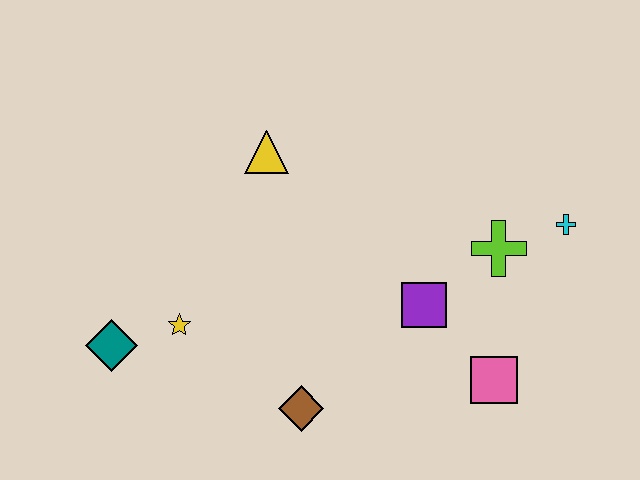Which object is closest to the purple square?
The lime cross is closest to the purple square.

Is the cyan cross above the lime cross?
Yes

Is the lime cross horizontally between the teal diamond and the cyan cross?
Yes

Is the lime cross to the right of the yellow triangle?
Yes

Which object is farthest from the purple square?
The teal diamond is farthest from the purple square.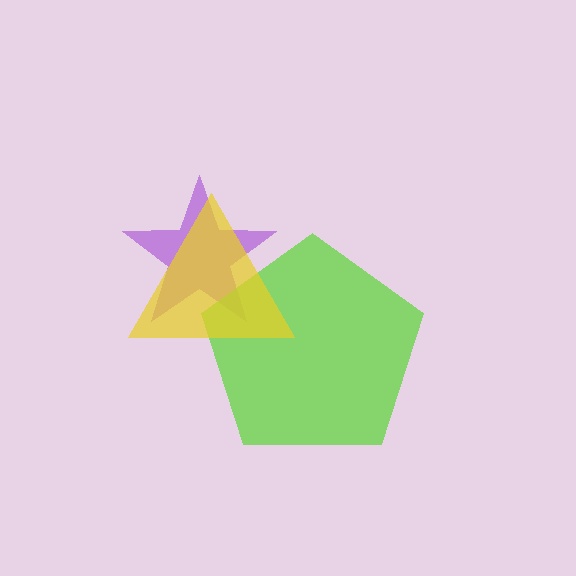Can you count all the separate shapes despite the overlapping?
Yes, there are 3 separate shapes.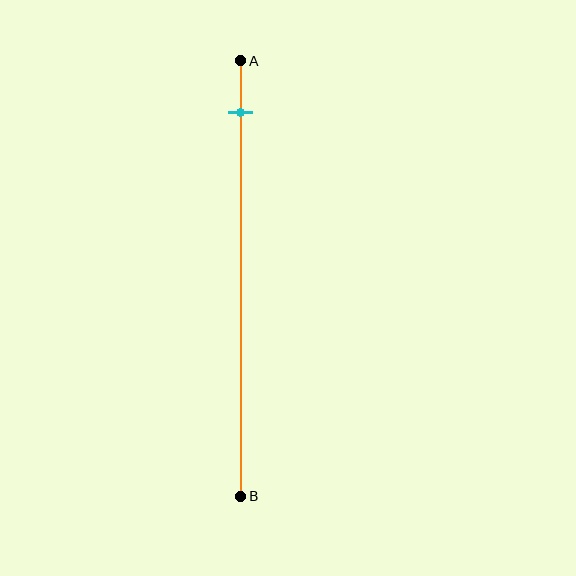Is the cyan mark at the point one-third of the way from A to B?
No, the mark is at about 10% from A, not at the 33% one-third point.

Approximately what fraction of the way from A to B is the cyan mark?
The cyan mark is approximately 10% of the way from A to B.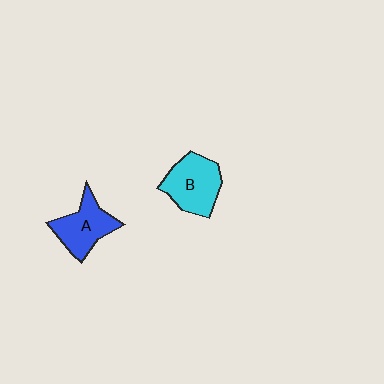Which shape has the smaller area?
Shape A (blue).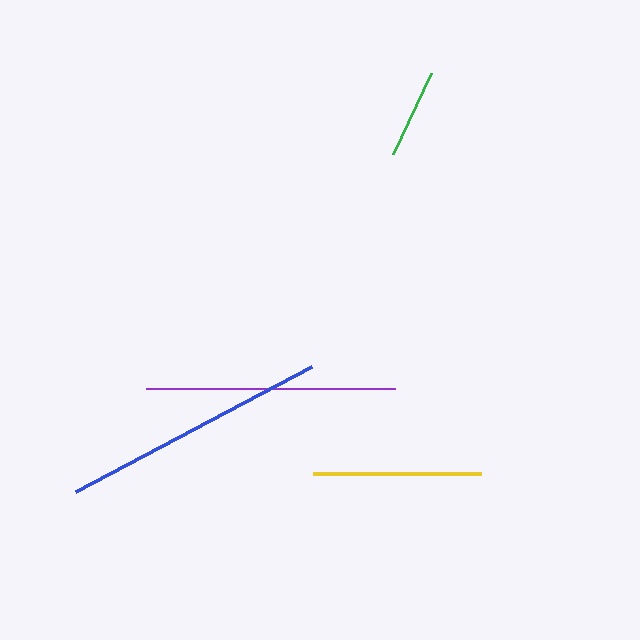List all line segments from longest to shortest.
From longest to shortest: blue, purple, yellow, green.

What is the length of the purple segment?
The purple segment is approximately 248 pixels long.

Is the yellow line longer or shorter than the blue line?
The blue line is longer than the yellow line.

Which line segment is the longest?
The blue line is the longest at approximately 267 pixels.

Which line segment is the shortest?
The green line is the shortest at approximately 90 pixels.